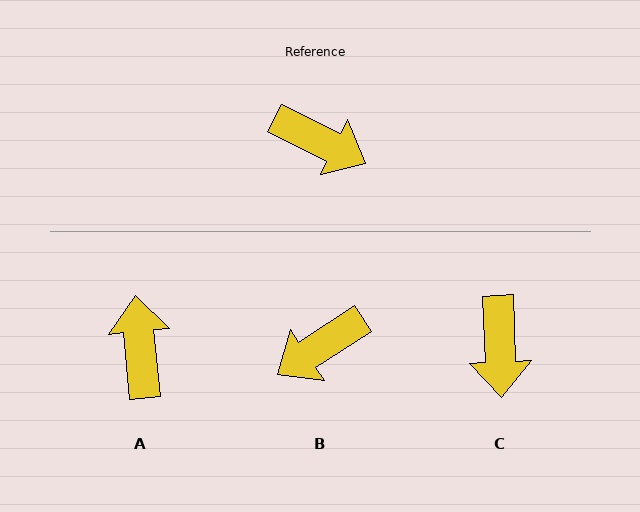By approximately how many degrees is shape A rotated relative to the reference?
Approximately 122 degrees counter-clockwise.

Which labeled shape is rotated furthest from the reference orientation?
A, about 122 degrees away.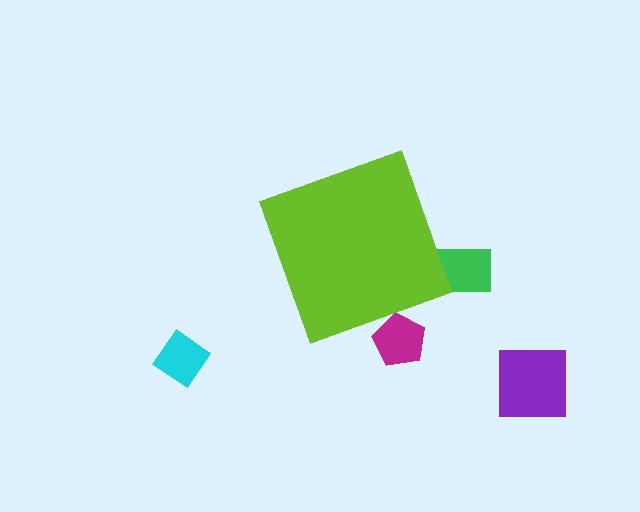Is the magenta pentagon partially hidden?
Yes, the magenta pentagon is partially hidden behind the lime diamond.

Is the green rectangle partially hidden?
Yes, the green rectangle is partially hidden behind the lime diamond.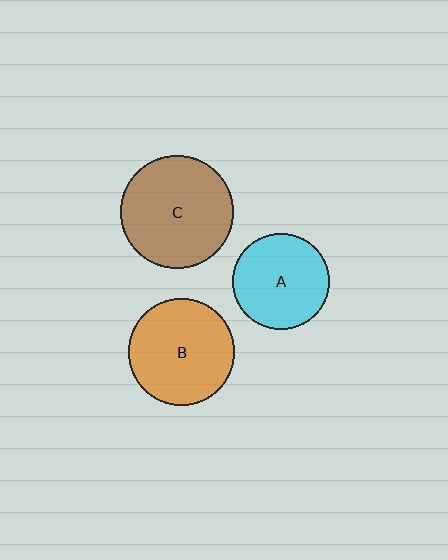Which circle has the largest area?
Circle C (brown).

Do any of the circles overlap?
No, none of the circles overlap.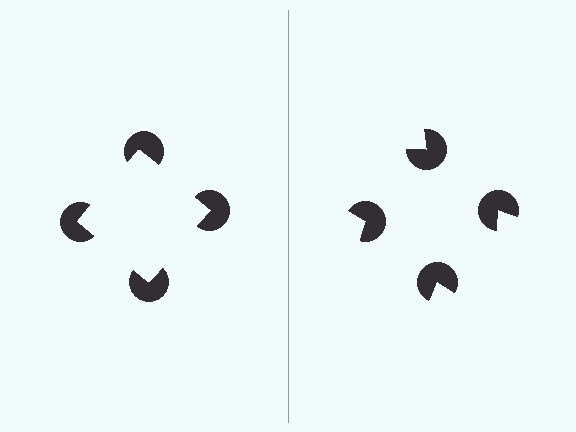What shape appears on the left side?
An illusory square.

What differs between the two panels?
The pac-man discs are positioned identically on both sides; only the wedge orientations differ. On the left they align to a square; on the right they are misaligned.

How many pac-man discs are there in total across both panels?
8 — 4 on each side.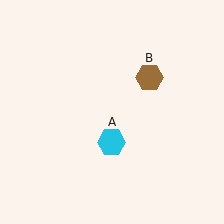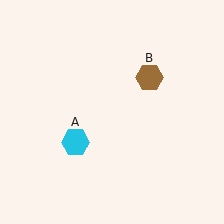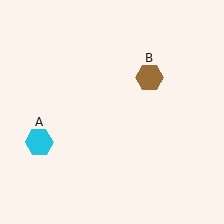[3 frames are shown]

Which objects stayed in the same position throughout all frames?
Brown hexagon (object B) remained stationary.